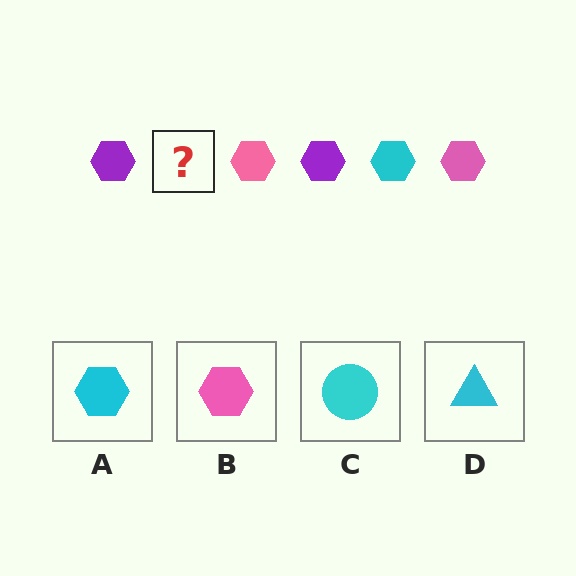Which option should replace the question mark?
Option A.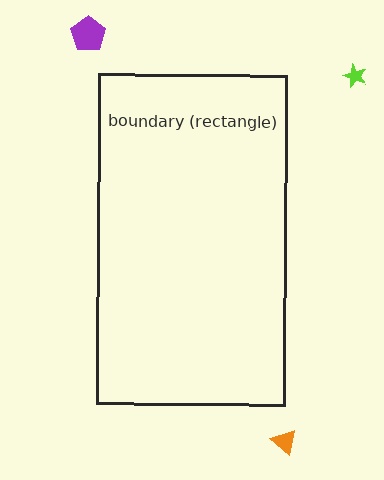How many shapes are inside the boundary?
0 inside, 3 outside.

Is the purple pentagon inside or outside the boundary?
Outside.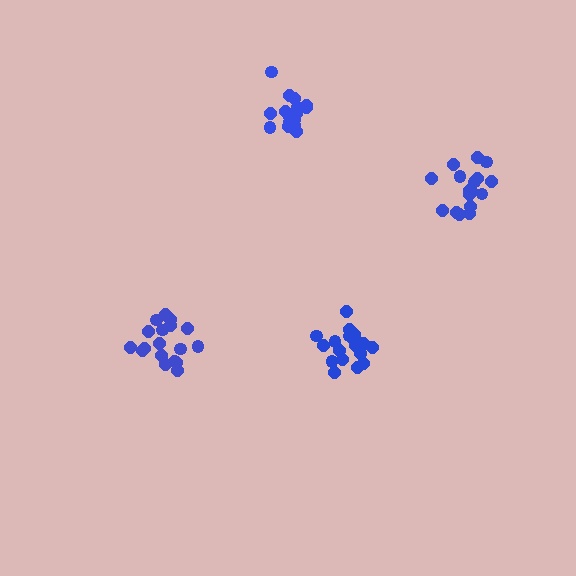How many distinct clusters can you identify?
There are 4 distinct clusters.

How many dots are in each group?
Group 1: 18 dots, Group 2: 18 dots, Group 3: 18 dots, Group 4: 20 dots (74 total).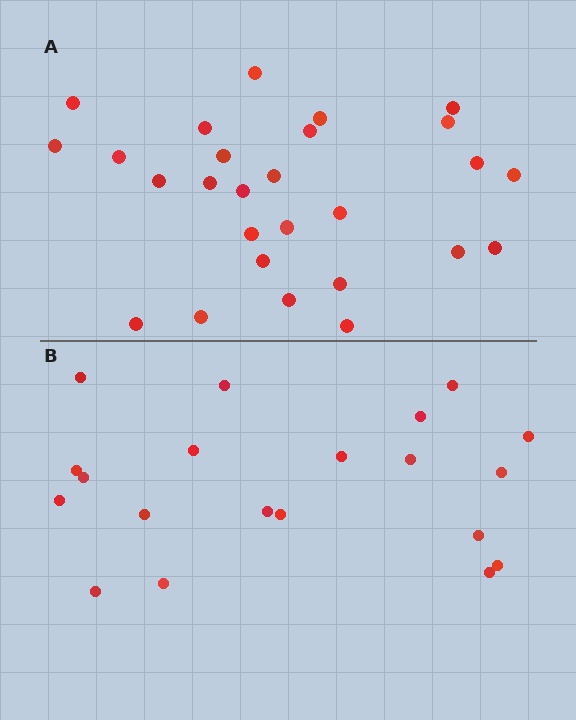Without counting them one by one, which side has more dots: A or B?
Region A (the top region) has more dots.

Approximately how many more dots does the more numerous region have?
Region A has roughly 8 or so more dots than region B.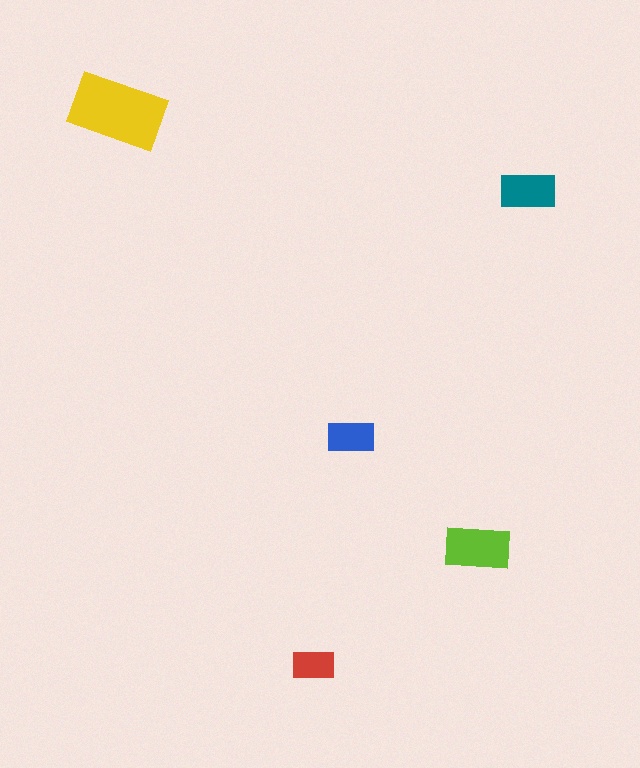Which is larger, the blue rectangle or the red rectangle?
The blue one.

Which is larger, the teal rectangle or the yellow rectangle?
The yellow one.